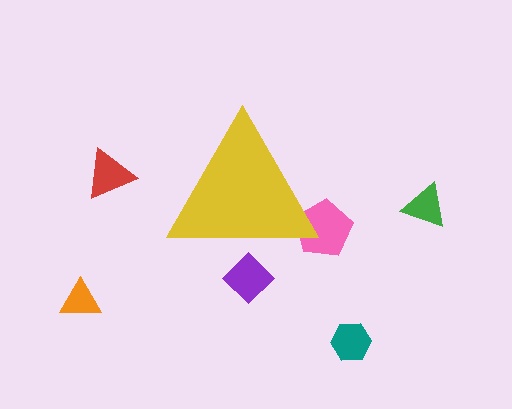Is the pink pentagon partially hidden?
Yes, the pink pentagon is partially hidden behind the yellow triangle.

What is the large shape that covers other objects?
A yellow triangle.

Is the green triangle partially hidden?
No, the green triangle is fully visible.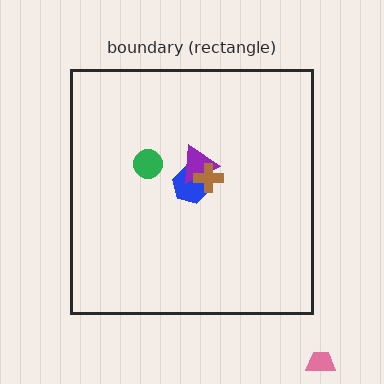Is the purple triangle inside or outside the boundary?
Inside.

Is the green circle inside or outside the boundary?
Inside.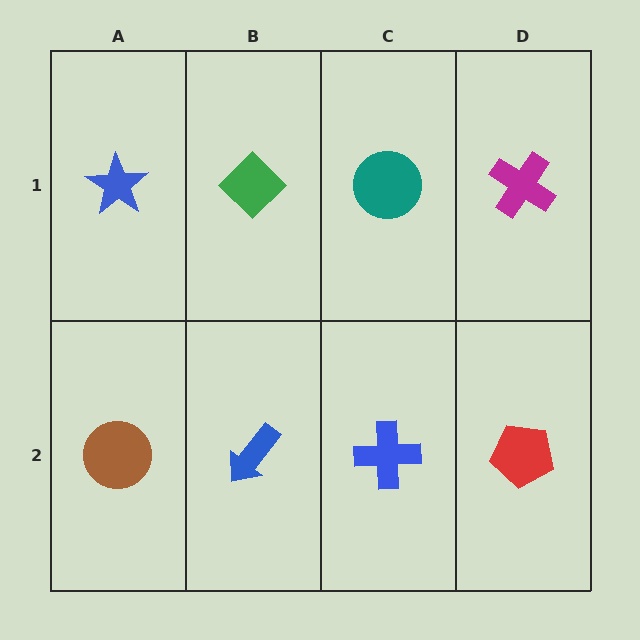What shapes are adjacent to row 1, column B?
A blue arrow (row 2, column B), a blue star (row 1, column A), a teal circle (row 1, column C).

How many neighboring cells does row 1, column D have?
2.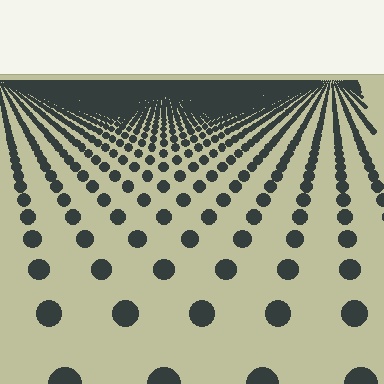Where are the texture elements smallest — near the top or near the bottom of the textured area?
Near the top.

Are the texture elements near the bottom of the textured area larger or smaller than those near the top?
Larger. Near the bottom, elements are closer to the viewer and appear at a bigger on-screen size.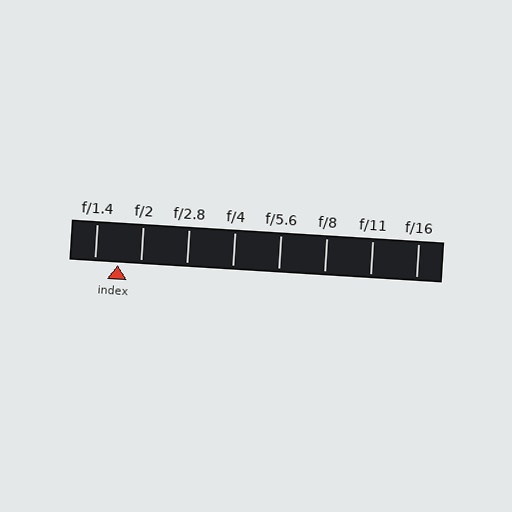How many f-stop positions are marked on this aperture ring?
There are 8 f-stop positions marked.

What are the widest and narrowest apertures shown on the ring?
The widest aperture shown is f/1.4 and the narrowest is f/16.